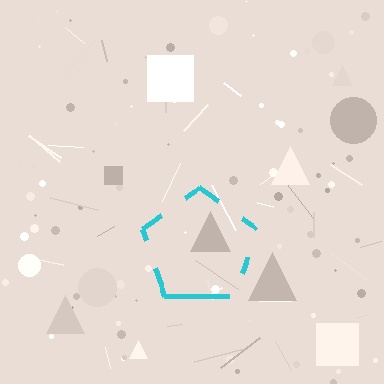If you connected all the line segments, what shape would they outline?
They would outline a pentagon.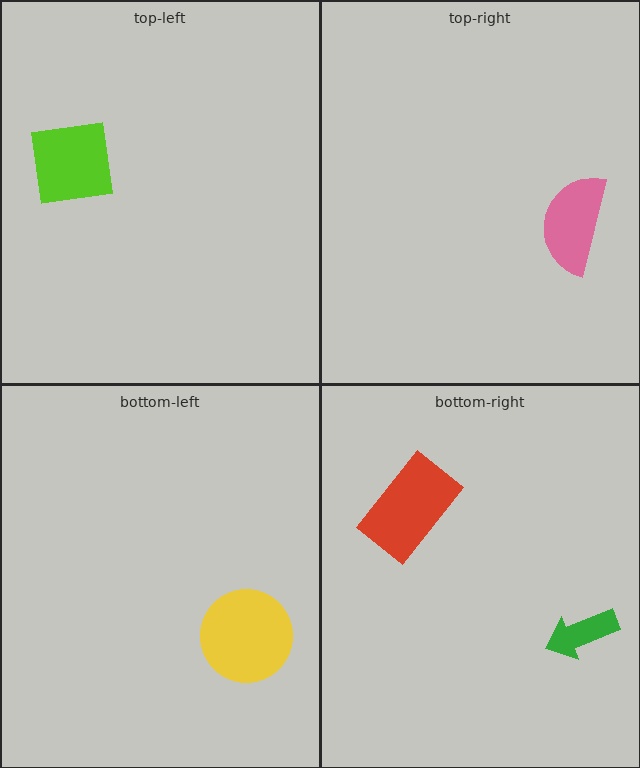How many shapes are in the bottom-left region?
1.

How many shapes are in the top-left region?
1.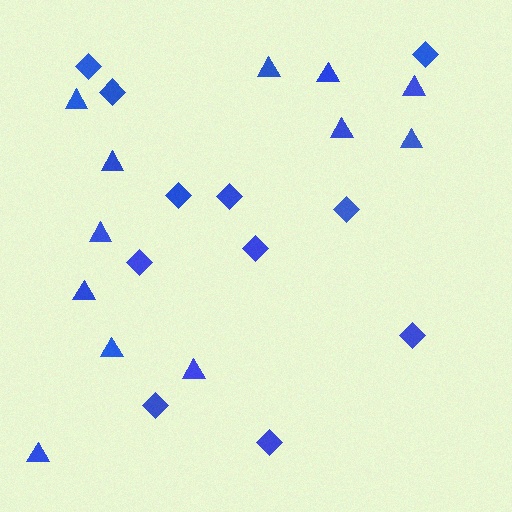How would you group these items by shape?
There are 2 groups: one group of triangles (12) and one group of diamonds (11).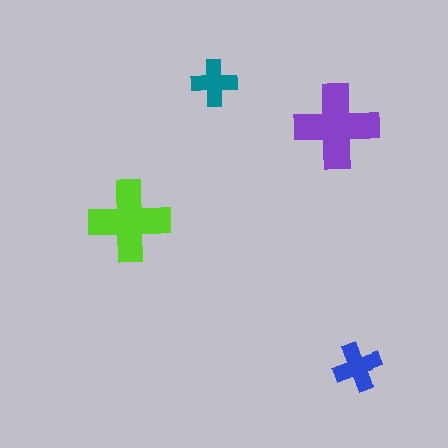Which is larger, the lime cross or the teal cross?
The lime one.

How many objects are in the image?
There are 4 objects in the image.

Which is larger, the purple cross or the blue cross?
The purple one.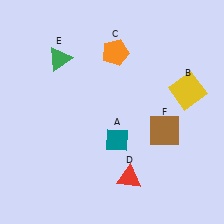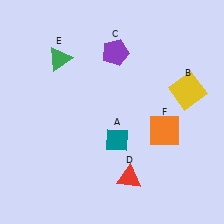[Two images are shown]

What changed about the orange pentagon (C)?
In Image 1, C is orange. In Image 2, it changed to purple.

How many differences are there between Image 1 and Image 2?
There are 2 differences between the two images.